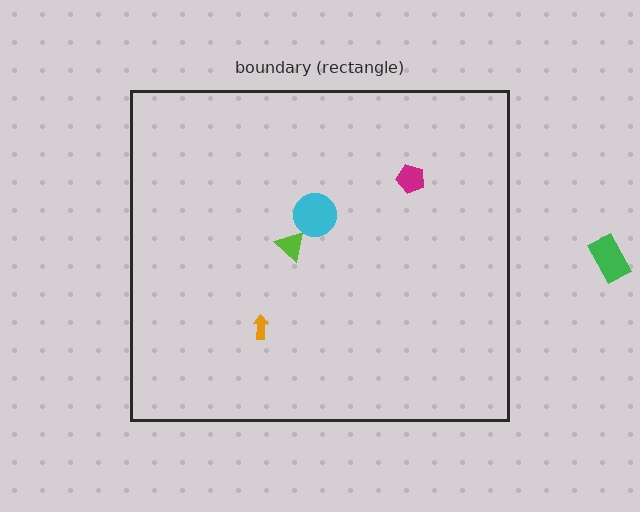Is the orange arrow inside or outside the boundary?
Inside.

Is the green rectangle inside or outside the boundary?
Outside.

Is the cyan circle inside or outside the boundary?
Inside.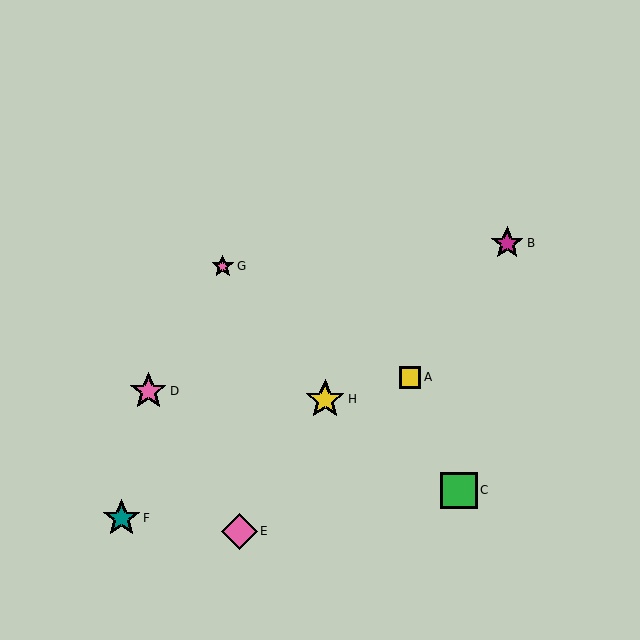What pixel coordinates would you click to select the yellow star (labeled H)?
Click at (325, 399) to select the yellow star H.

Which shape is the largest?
The yellow star (labeled H) is the largest.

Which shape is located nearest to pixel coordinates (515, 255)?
The magenta star (labeled B) at (507, 243) is nearest to that location.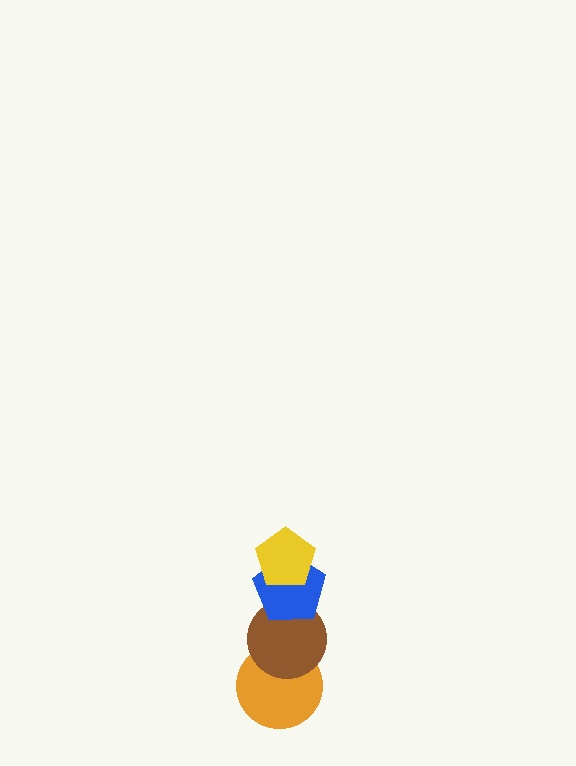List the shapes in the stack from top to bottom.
From top to bottom: the yellow pentagon, the blue pentagon, the brown circle, the orange circle.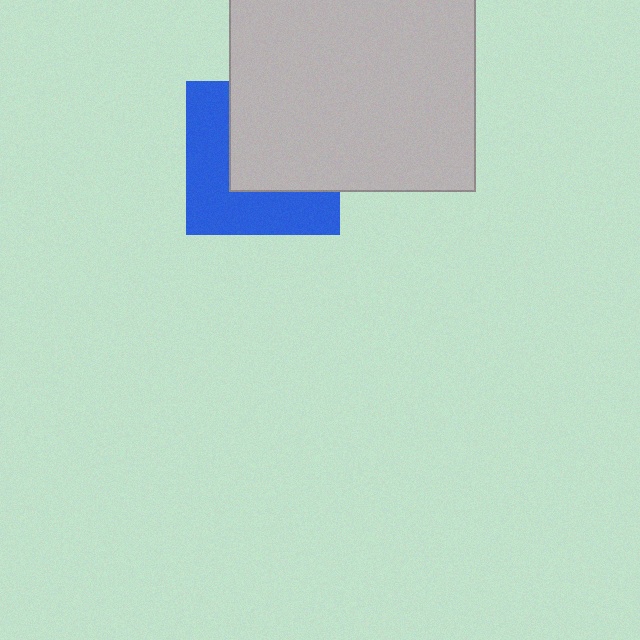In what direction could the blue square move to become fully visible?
The blue square could move toward the lower-left. That would shift it out from behind the light gray square entirely.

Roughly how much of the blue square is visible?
About half of it is visible (roughly 49%).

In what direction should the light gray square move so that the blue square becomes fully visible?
The light gray square should move toward the upper-right. That is the shortest direction to clear the overlap and leave the blue square fully visible.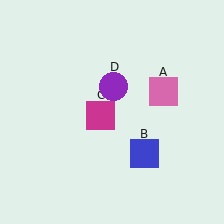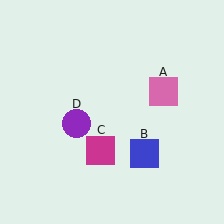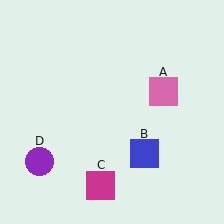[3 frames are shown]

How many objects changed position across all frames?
2 objects changed position: magenta square (object C), purple circle (object D).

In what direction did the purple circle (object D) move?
The purple circle (object D) moved down and to the left.